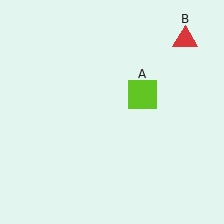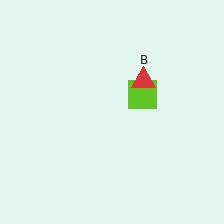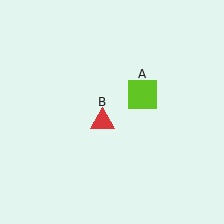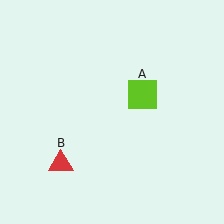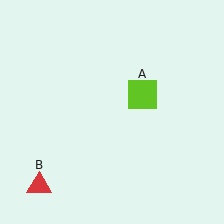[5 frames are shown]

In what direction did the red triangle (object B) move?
The red triangle (object B) moved down and to the left.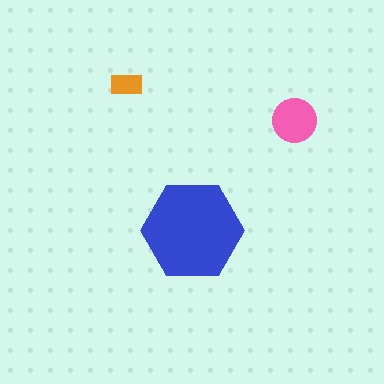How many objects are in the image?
There are 3 objects in the image.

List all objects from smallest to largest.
The orange rectangle, the pink circle, the blue hexagon.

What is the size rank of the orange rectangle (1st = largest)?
3rd.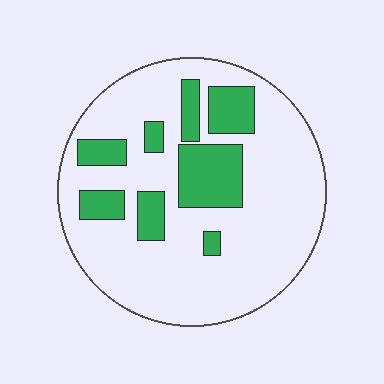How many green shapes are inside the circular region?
8.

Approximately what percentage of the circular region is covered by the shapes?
Approximately 20%.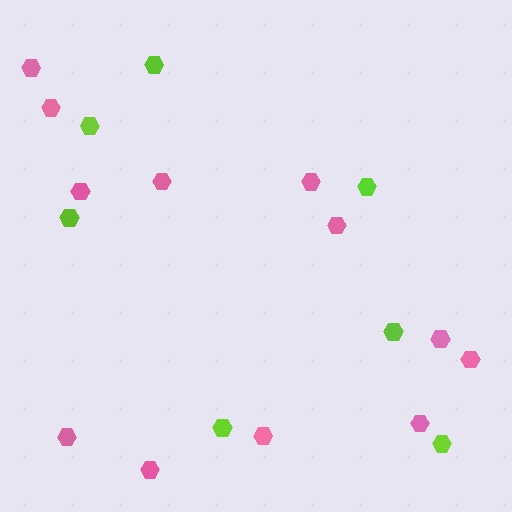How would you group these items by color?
There are 2 groups: one group of lime hexagons (7) and one group of pink hexagons (12).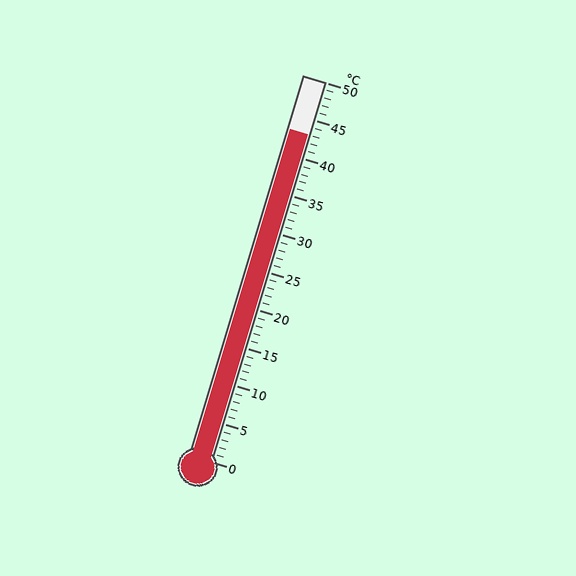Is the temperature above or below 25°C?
The temperature is above 25°C.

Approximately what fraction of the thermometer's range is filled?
The thermometer is filled to approximately 85% of its range.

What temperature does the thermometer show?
The thermometer shows approximately 43°C.